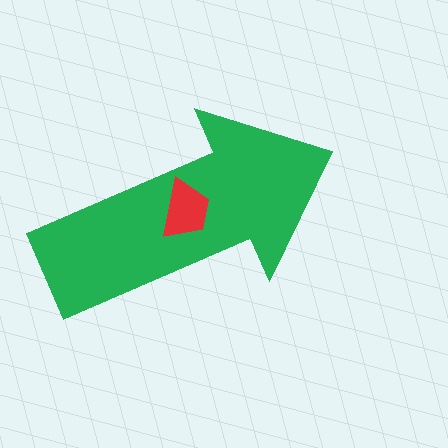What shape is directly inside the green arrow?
The red trapezoid.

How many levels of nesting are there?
2.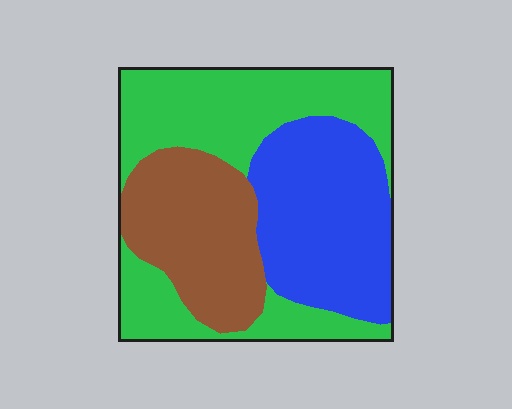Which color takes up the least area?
Brown, at roughly 25%.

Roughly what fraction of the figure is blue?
Blue takes up between a sixth and a third of the figure.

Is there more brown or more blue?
Blue.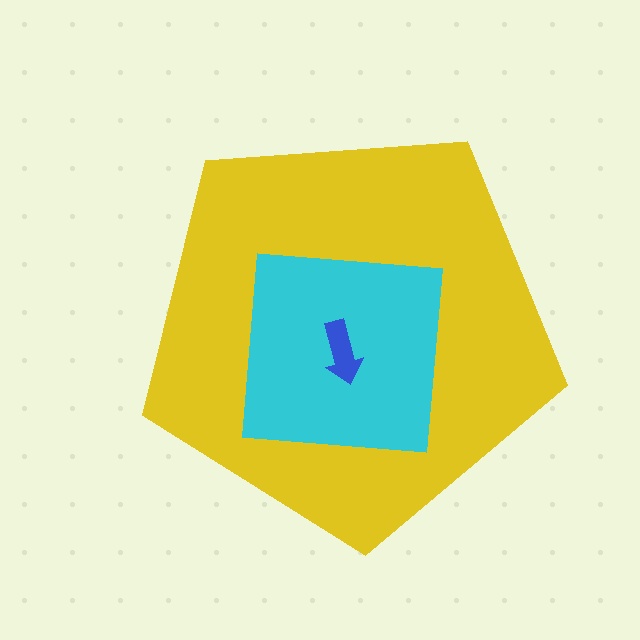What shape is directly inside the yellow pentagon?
The cyan square.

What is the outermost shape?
The yellow pentagon.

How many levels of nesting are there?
3.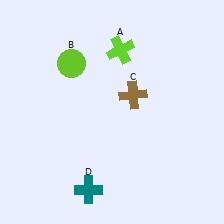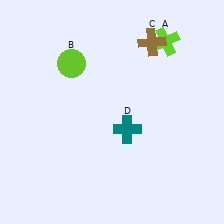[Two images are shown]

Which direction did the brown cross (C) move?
The brown cross (C) moved up.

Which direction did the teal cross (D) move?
The teal cross (D) moved up.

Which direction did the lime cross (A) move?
The lime cross (A) moved right.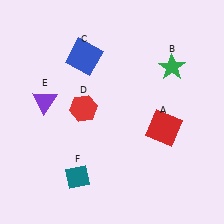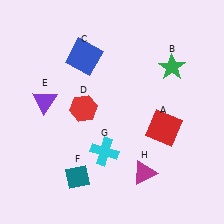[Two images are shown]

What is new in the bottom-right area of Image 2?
A magenta triangle (H) was added in the bottom-right area of Image 2.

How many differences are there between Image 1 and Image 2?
There are 2 differences between the two images.